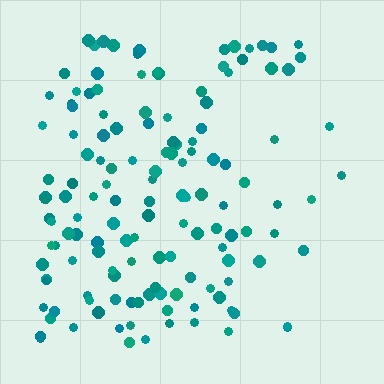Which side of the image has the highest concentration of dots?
The left.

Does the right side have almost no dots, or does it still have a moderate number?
Still a moderate number, just noticeably fewer than the left.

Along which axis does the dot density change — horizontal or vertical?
Horizontal.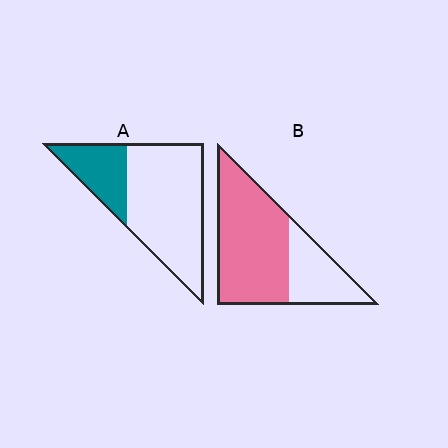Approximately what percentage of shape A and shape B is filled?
A is approximately 30% and B is approximately 70%.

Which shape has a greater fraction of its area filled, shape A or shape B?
Shape B.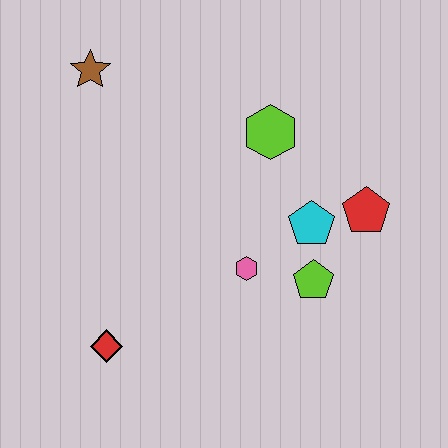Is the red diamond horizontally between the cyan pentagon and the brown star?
Yes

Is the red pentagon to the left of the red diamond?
No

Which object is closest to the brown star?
The lime hexagon is closest to the brown star.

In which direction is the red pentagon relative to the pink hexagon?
The red pentagon is to the right of the pink hexagon.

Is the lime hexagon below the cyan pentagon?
No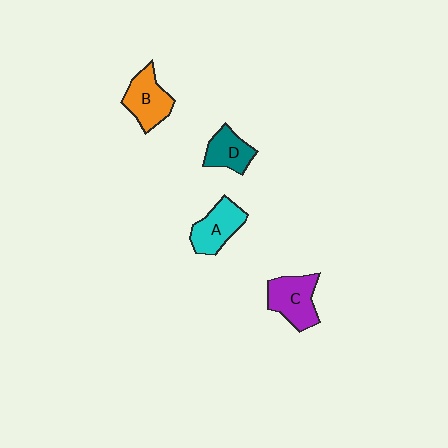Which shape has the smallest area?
Shape D (teal).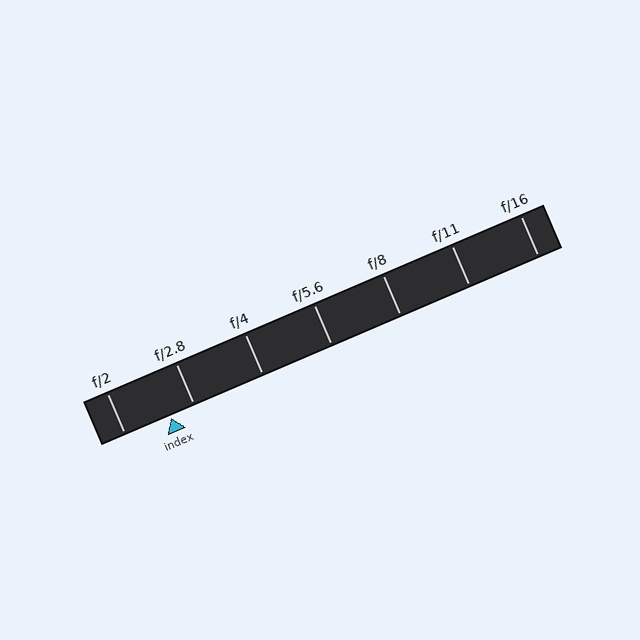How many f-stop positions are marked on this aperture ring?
There are 7 f-stop positions marked.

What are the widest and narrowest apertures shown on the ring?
The widest aperture shown is f/2 and the narrowest is f/16.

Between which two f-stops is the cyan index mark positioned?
The index mark is between f/2 and f/2.8.